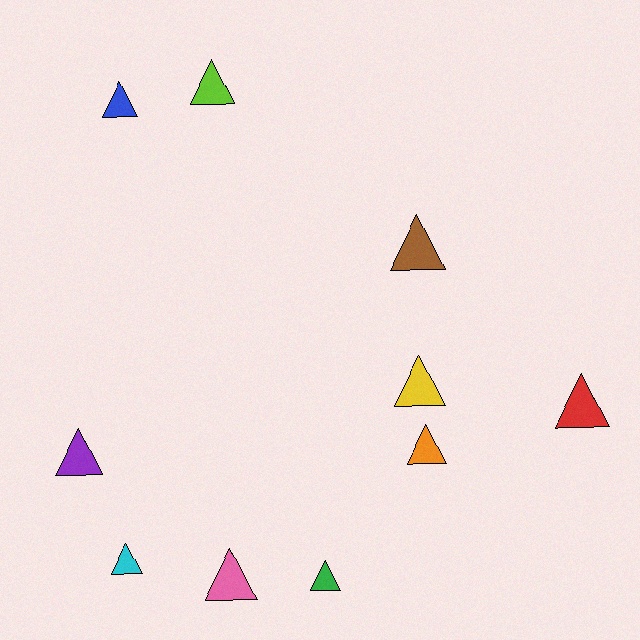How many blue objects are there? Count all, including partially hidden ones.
There is 1 blue object.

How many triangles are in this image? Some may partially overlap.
There are 10 triangles.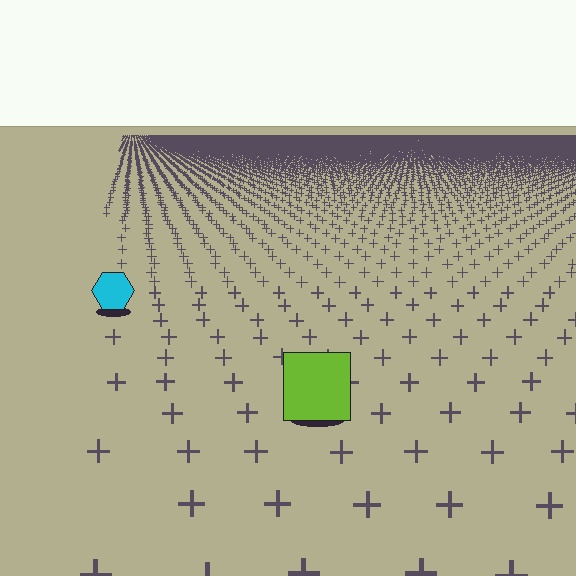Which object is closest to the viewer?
The lime square is closest. The texture marks near it are larger and more spread out.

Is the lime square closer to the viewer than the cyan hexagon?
Yes. The lime square is closer — you can tell from the texture gradient: the ground texture is coarser near it.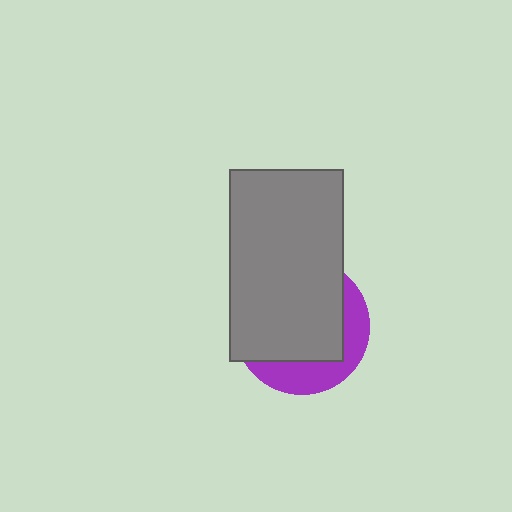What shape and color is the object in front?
The object in front is a gray rectangle.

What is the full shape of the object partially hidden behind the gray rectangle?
The partially hidden object is a purple circle.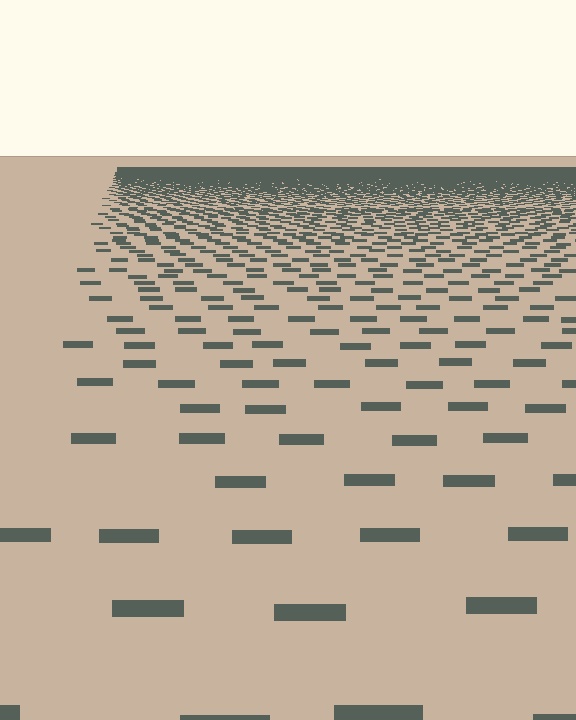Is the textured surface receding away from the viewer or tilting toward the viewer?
The surface is receding away from the viewer. Texture elements get smaller and denser toward the top.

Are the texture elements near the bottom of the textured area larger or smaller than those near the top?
Larger. Near the bottom, elements are closer to the viewer and appear at a bigger on-screen size.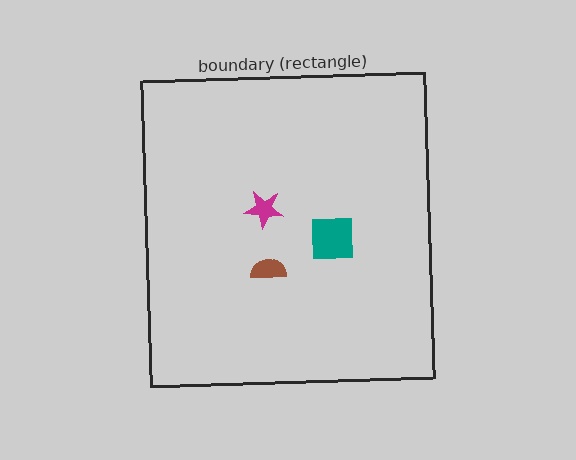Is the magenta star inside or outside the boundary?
Inside.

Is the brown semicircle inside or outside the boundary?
Inside.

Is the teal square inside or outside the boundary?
Inside.